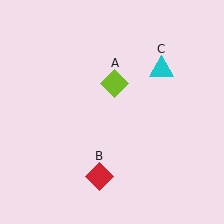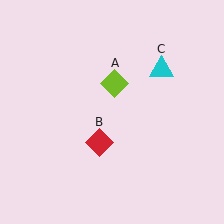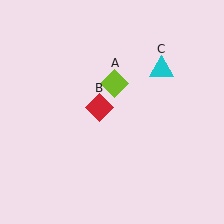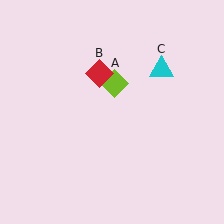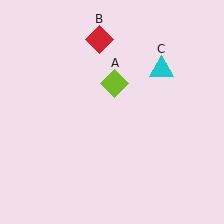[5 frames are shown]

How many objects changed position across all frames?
1 object changed position: red diamond (object B).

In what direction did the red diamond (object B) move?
The red diamond (object B) moved up.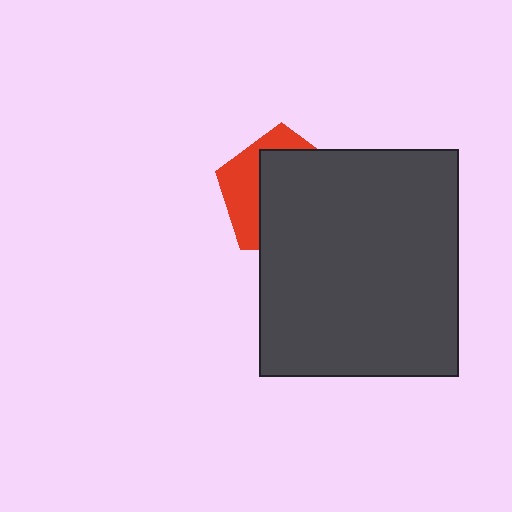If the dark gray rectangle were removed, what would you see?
You would see the complete red pentagon.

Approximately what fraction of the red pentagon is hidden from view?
Roughly 64% of the red pentagon is hidden behind the dark gray rectangle.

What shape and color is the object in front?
The object in front is a dark gray rectangle.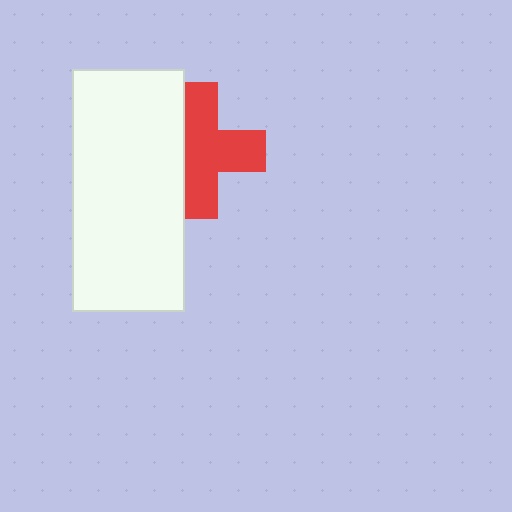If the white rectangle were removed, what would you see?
You would see the complete red cross.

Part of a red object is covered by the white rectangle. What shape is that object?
It is a cross.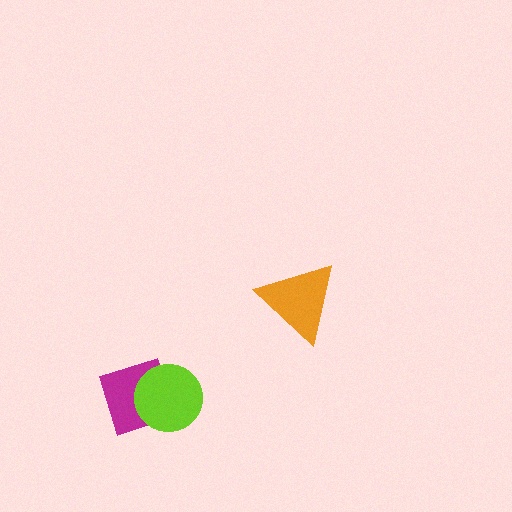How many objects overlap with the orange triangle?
0 objects overlap with the orange triangle.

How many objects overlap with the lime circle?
1 object overlaps with the lime circle.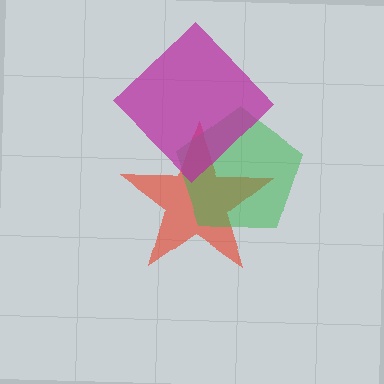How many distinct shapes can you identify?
There are 3 distinct shapes: a red star, a green pentagon, a magenta diamond.